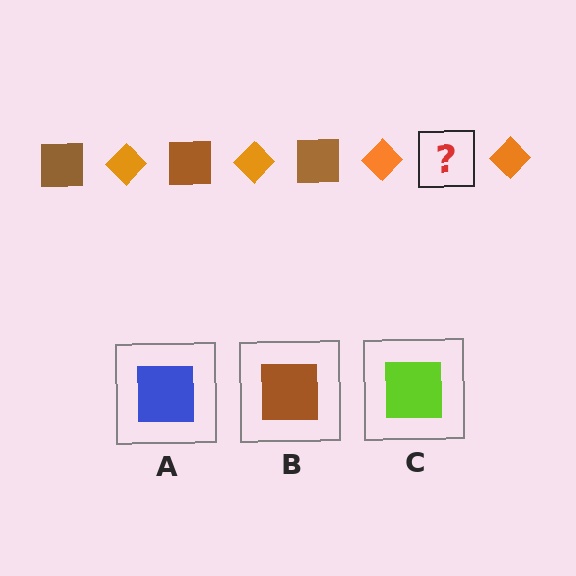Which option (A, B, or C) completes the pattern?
B.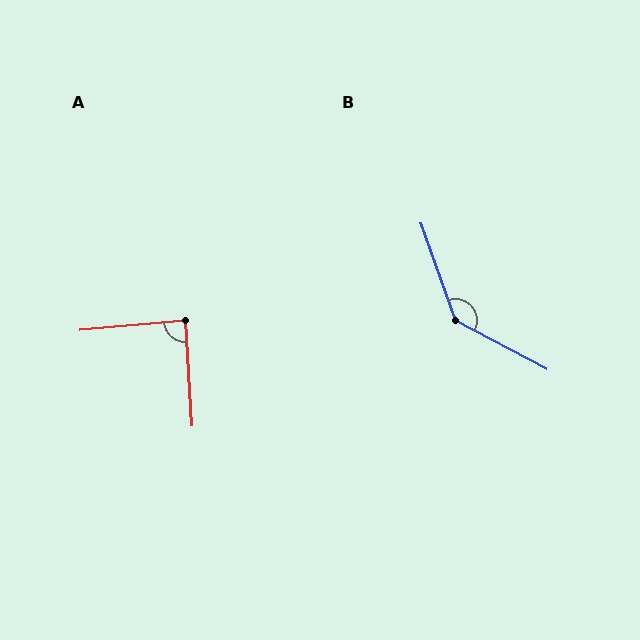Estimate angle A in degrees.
Approximately 88 degrees.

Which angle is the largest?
B, at approximately 138 degrees.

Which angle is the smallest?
A, at approximately 88 degrees.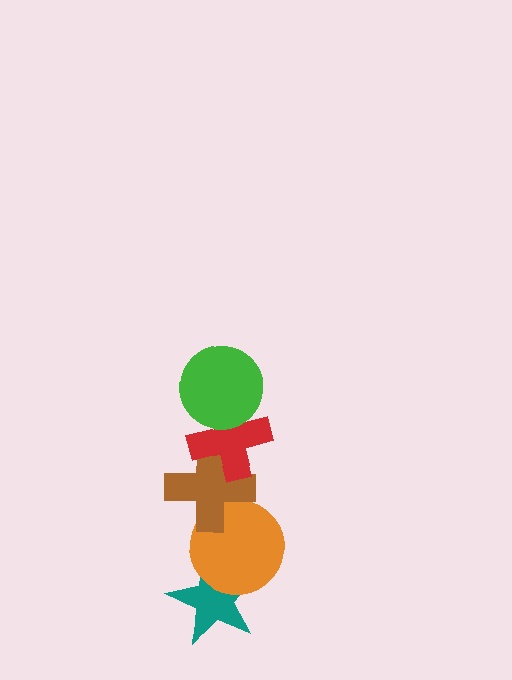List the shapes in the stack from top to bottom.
From top to bottom: the green circle, the red cross, the brown cross, the orange circle, the teal star.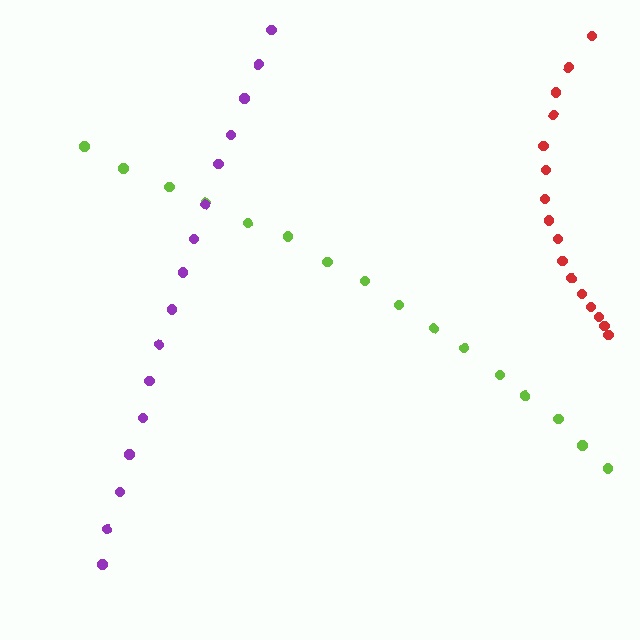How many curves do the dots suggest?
There are 3 distinct paths.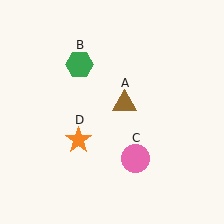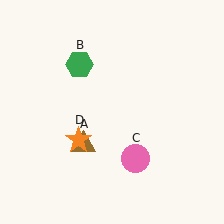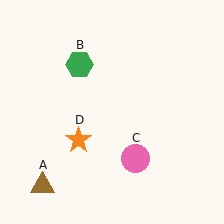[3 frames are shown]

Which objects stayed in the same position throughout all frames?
Green hexagon (object B) and pink circle (object C) and orange star (object D) remained stationary.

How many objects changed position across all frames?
1 object changed position: brown triangle (object A).